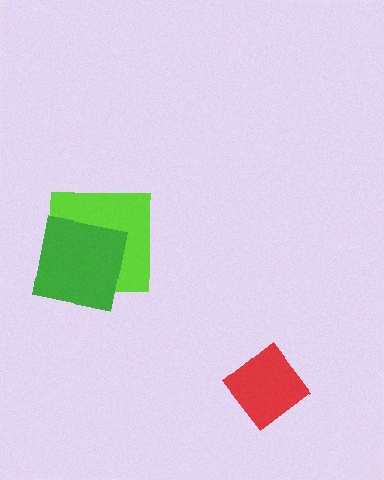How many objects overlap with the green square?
1 object overlaps with the green square.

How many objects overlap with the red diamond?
0 objects overlap with the red diamond.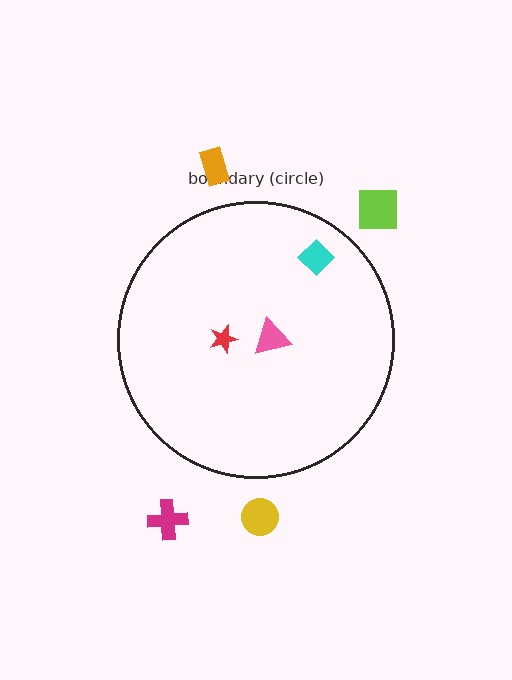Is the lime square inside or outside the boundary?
Outside.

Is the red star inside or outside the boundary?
Inside.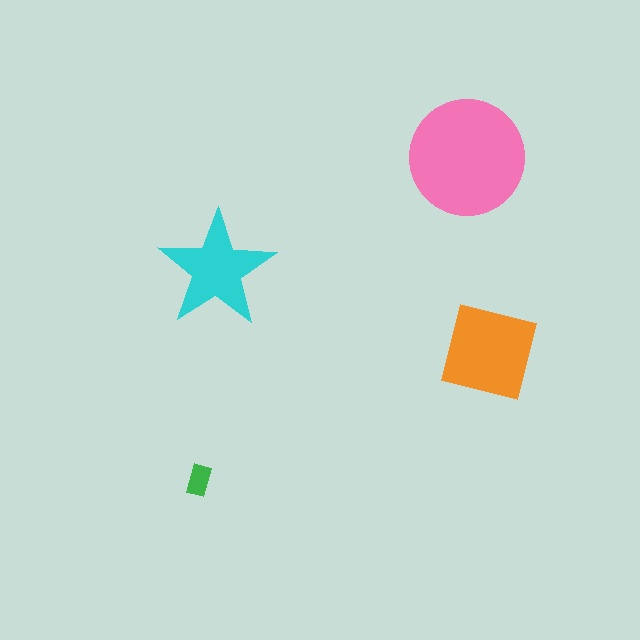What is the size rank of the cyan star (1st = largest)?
3rd.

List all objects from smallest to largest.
The green rectangle, the cyan star, the orange square, the pink circle.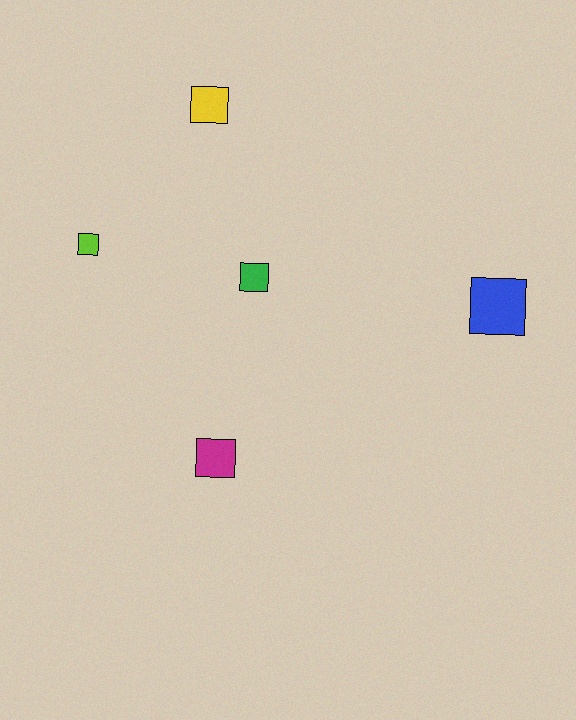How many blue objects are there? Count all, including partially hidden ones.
There is 1 blue object.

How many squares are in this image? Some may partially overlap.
There are 5 squares.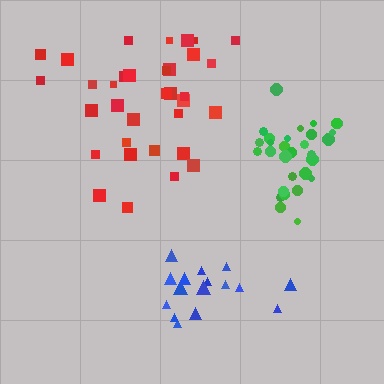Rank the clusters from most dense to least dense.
green, blue, red.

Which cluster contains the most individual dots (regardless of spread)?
Red (34).